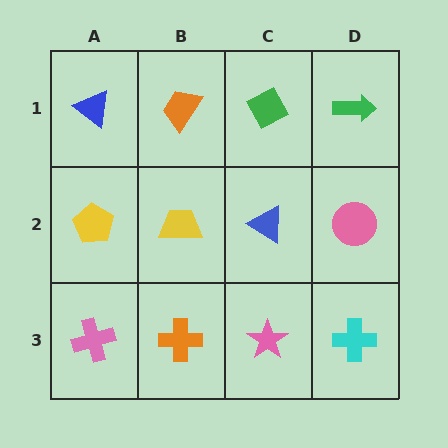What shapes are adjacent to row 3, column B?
A yellow trapezoid (row 2, column B), a pink cross (row 3, column A), a pink star (row 3, column C).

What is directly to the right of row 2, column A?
A yellow trapezoid.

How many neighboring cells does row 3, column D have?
2.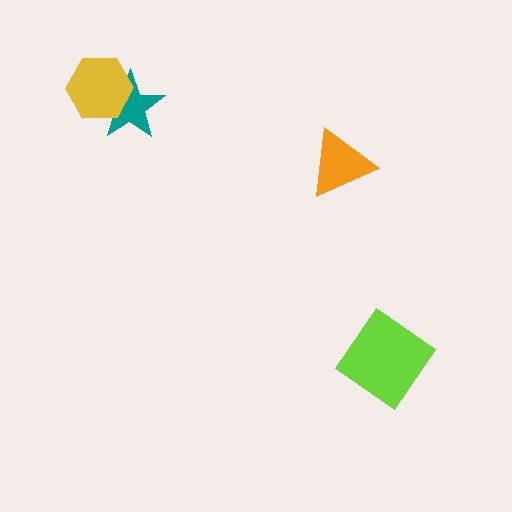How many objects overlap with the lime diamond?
0 objects overlap with the lime diamond.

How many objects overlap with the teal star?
1 object overlaps with the teal star.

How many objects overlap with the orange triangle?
0 objects overlap with the orange triangle.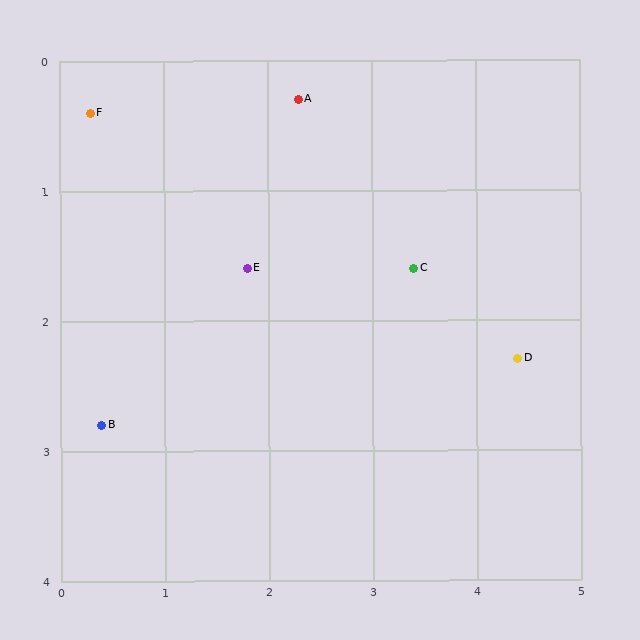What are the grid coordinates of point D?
Point D is at approximately (4.4, 2.3).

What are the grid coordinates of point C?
Point C is at approximately (3.4, 1.6).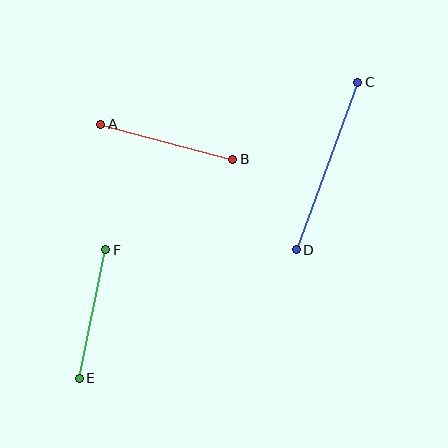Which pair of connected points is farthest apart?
Points C and D are farthest apart.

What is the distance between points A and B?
The distance is approximately 137 pixels.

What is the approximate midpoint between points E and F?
The midpoint is at approximately (93, 314) pixels.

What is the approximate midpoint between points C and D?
The midpoint is at approximately (327, 166) pixels.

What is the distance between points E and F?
The distance is approximately 131 pixels.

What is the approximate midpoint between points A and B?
The midpoint is at approximately (167, 142) pixels.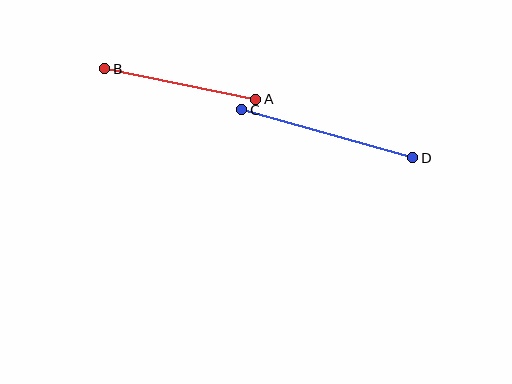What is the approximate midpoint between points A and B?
The midpoint is at approximately (180, 84) pixels.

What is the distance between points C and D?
The distance is approximately 178 pixels.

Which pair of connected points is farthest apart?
Points C and D are farthest apart.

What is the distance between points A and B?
The distance is approximately 154 pixels.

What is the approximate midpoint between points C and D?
The midpoint is at approximately (327, 134) pixels.